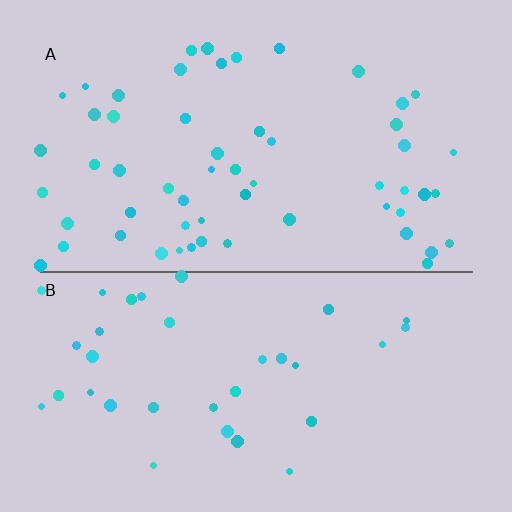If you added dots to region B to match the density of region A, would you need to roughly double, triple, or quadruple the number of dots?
Approximately double.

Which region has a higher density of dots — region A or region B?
A (the top).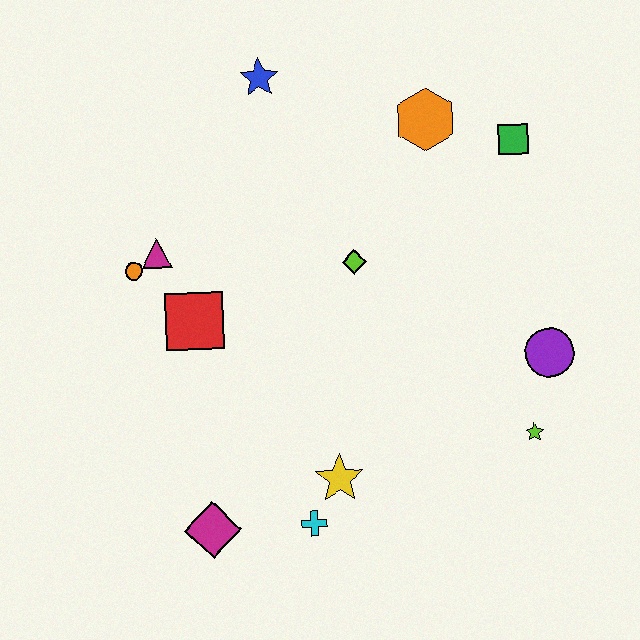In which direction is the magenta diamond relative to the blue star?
The magenta diamond is below the blue star.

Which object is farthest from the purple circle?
The orange circle is farthest from the purple circle.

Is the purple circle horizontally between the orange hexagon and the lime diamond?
No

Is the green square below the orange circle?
No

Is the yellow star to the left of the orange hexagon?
Yes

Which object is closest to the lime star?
The purple circle is closest to the lime star.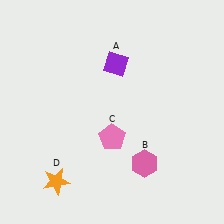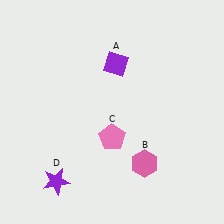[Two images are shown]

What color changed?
The star (D) changed from orange in Image 1 to purple in Image 2.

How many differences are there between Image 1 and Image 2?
There is 1 difference between the two images.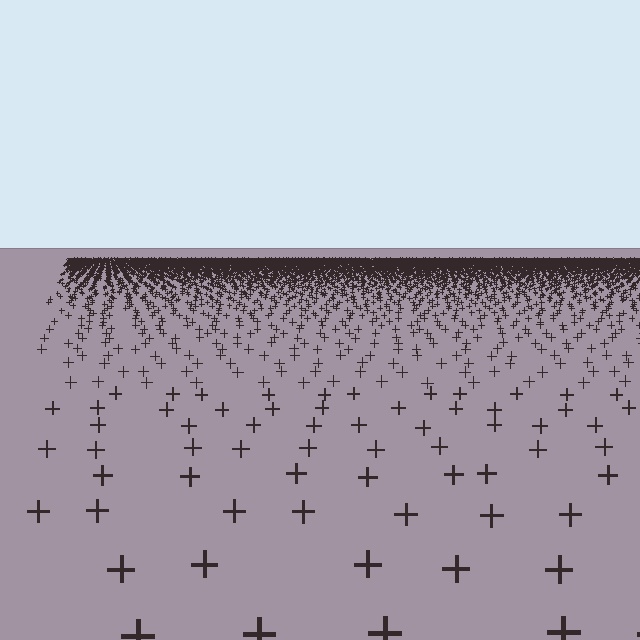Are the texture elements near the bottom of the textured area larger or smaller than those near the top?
Larger. Near the bottom, elements are closer to the viewer and appear at a bigger on-screen size.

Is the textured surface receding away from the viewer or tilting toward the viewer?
The surface is receding away from the viewer. Texture elements get smaller and denser toward the top.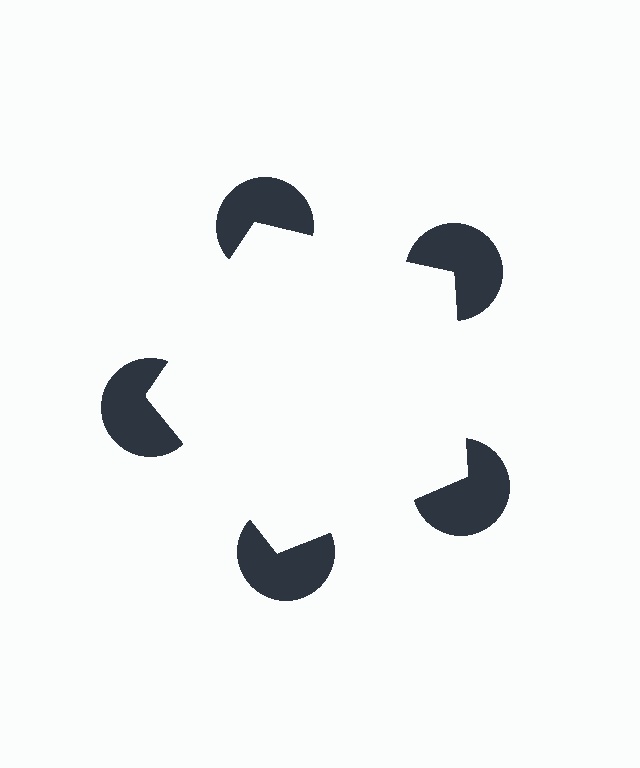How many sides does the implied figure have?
5 sides.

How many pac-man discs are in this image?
There are 5 — one at each vertex of the illusory pentagon.